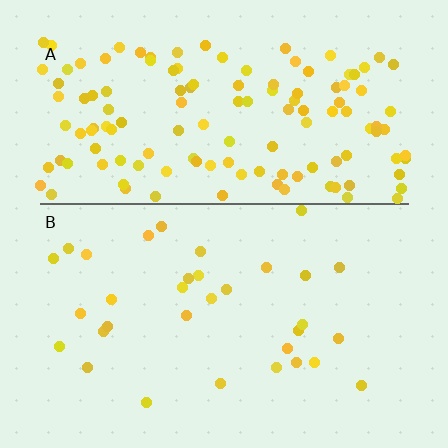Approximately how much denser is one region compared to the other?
Approximately 4.1× — region A over region B.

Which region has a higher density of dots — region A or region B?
A (the top).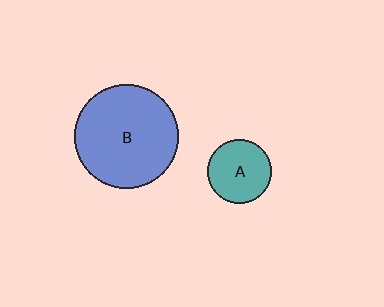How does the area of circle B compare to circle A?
Approximately 2.6 times.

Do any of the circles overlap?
No, none of the circles overlap.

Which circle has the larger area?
Circle B (blue).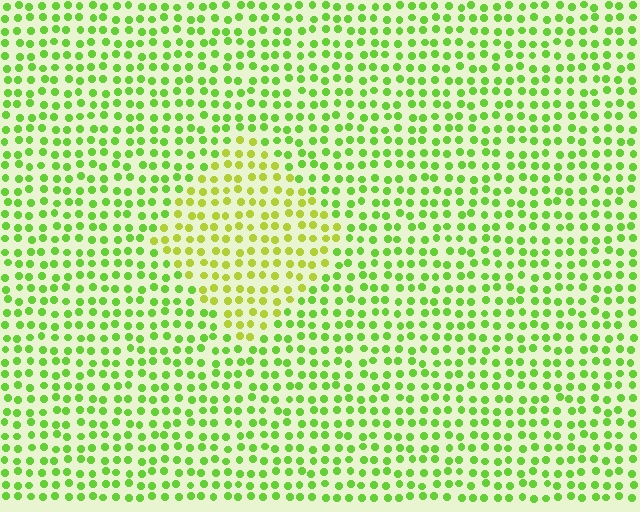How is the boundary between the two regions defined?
The boundary is defined purely by a slight shift in hue (about 31 degrees). Spacing, size, and orientation are identical on both sides.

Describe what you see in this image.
The image is filled with small lime elements in a uniform arrangement. A diamond-shaped region is visible where the elements are tinted to a slightly different hue, forming a subtle color boundary.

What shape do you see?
I see a diamond.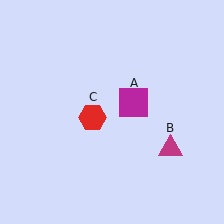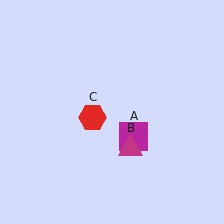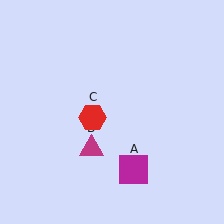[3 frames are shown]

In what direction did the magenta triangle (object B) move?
The magenta triangle (object B) moved left.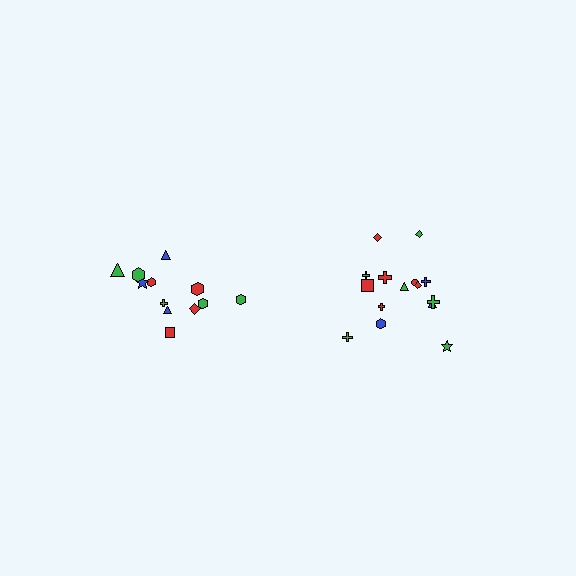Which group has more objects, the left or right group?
The right group.